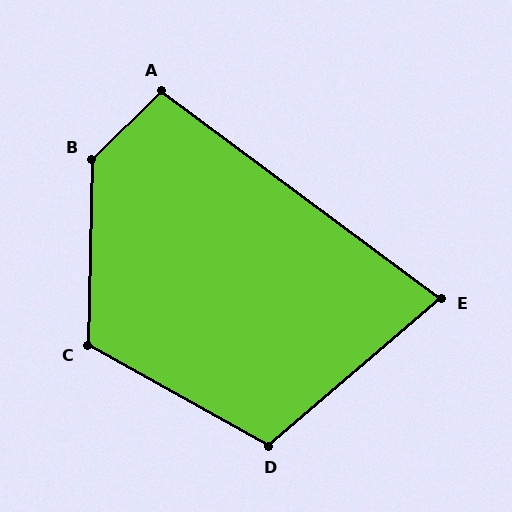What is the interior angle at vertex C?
Approximately 118 degrees (obtuse).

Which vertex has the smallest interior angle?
E, at approximately 77 degrees.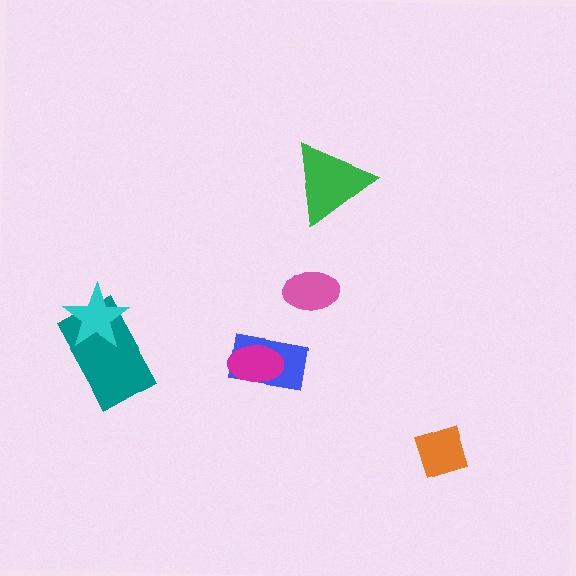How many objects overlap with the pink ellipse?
0 objects overlap with the pink ellipse.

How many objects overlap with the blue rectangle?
1 object overlaps with the blue rectangle.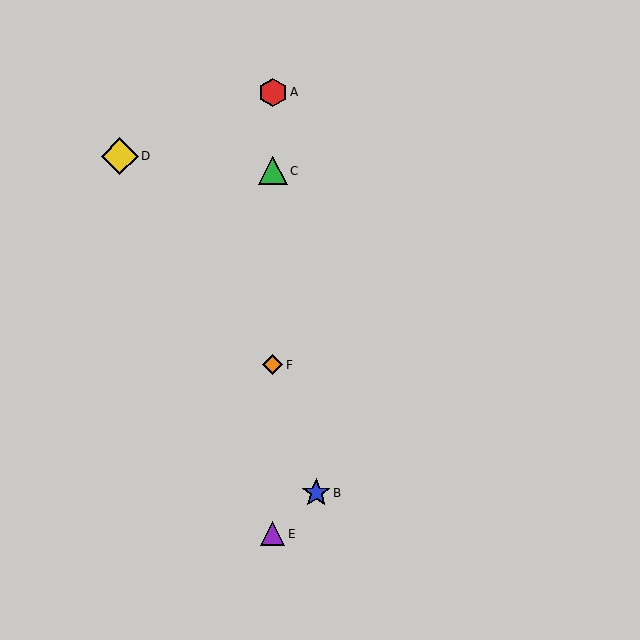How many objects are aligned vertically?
4 objects (A, C, E, F) are aligned vertically.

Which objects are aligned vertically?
Objects A, C, E, F are aligned vertically.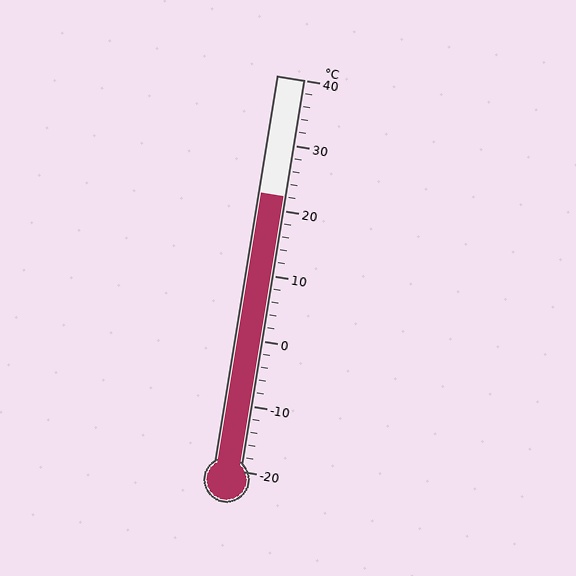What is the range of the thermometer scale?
The thermometer scale ranges from -20°C to 40°C.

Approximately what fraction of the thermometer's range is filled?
The thermometer is filled to approximately 70% of its range.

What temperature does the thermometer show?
The thermometer shows approximately 22°C.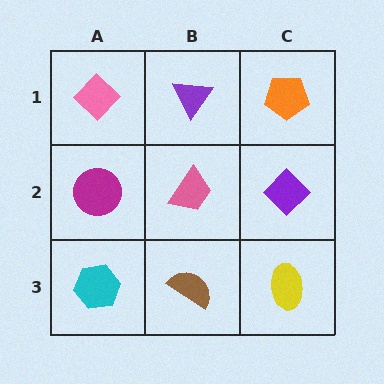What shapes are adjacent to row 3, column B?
A pink trapezoid (row 2, column B), a cyan hexagon (row 3, column A), a yellow ellipse (row 3, column C).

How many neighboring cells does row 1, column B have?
3.